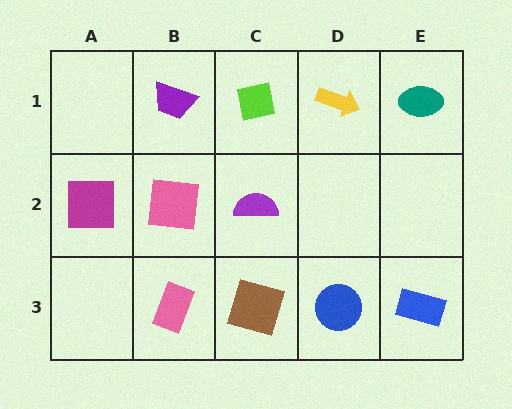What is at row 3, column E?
A blue rectangle.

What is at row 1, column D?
A yellow arrow.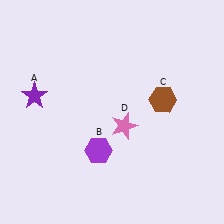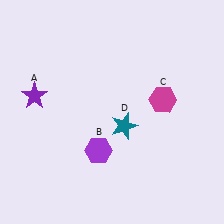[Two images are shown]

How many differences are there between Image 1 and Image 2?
There are 2 differences between the two images.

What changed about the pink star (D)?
In Image 1, D is pink. In Image 2, it changed to teal.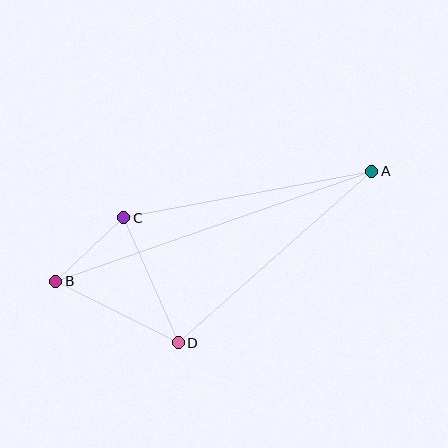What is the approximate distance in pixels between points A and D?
The distance between A and D is approximately 259 pixels.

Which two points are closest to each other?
Points B and C are closest to each other.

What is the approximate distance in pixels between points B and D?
The distance between B and D is approximately 137 pixels.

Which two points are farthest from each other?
Points A and B are farthest from each other.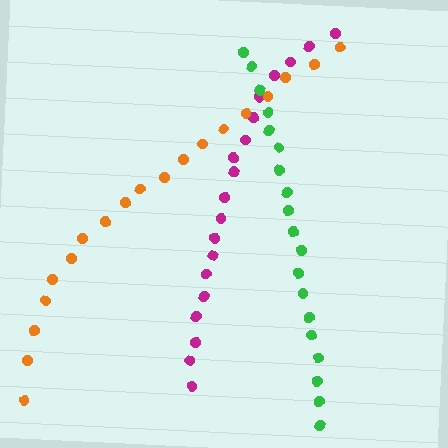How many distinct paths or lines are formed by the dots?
There are 3 distinct paths.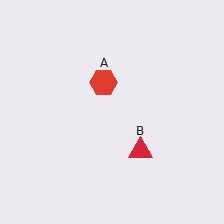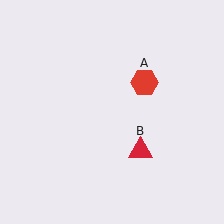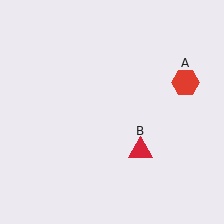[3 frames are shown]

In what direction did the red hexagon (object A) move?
The red hexagon (object A) moved right.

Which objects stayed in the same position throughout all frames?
Red triangle (object B) remained stationary.